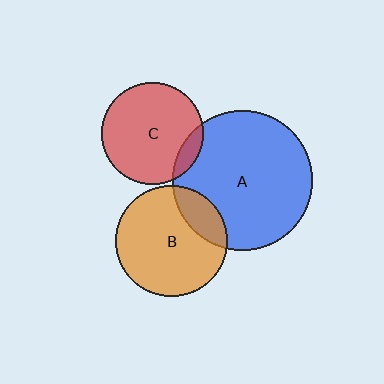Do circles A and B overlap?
Yes.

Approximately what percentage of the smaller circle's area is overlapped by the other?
Approximately 20%.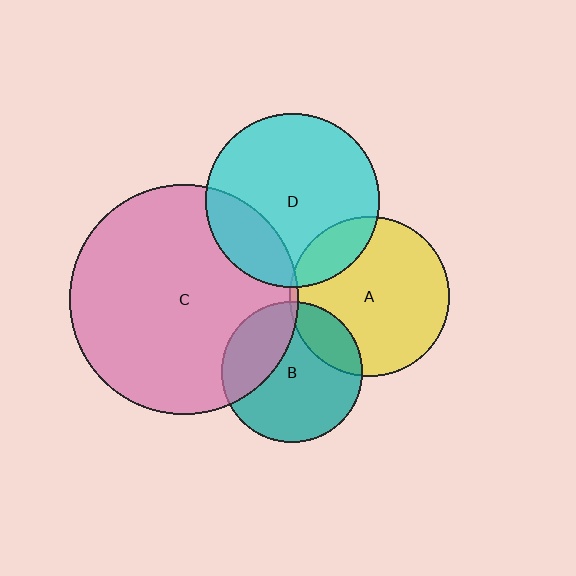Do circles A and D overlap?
Yes.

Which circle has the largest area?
Circle C (pink).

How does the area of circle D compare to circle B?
Approximately 1.5 times.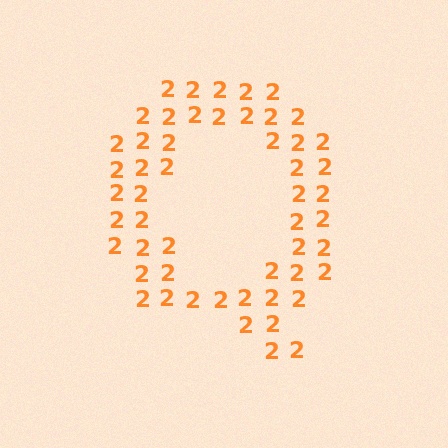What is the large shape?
The large shape is the letter Q.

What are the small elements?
The small elements are digit 2's.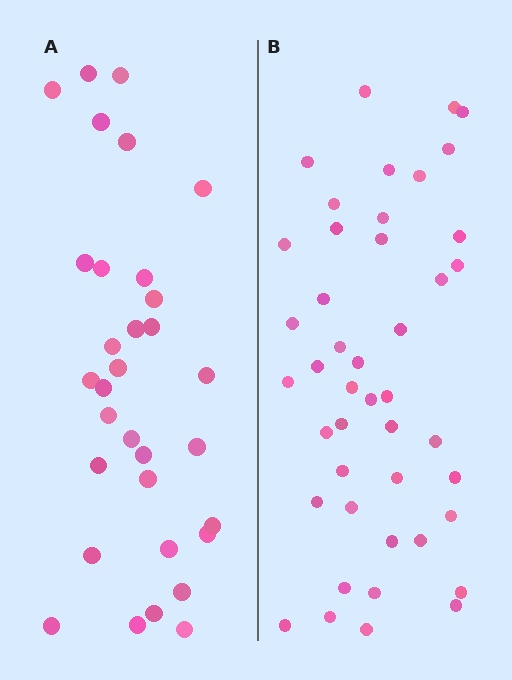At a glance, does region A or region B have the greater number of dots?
Region B (the right region) has more dots.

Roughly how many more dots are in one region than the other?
Region B has roughly 12 or so more dots than region A.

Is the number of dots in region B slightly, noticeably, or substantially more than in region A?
Region B has noticeably more, but not dramatically so. The ratio is roughly 1.4 to 1.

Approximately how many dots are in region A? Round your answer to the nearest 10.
About 30 dots. (The exact count is 32, which rounds to 30.)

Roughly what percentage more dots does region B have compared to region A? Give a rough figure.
About 40% more.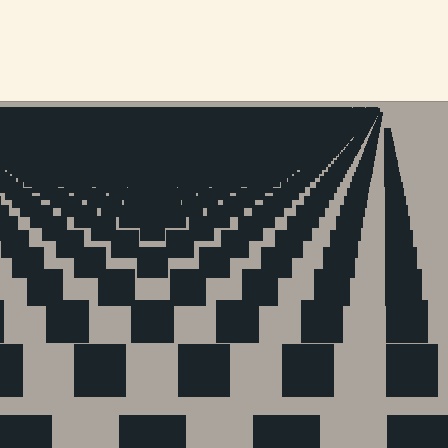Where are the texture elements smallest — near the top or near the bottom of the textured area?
Near the top.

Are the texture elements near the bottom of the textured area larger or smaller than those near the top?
Larger. Near the bottom, elements are closer to the viewer and appear at a bigger on-screen size.